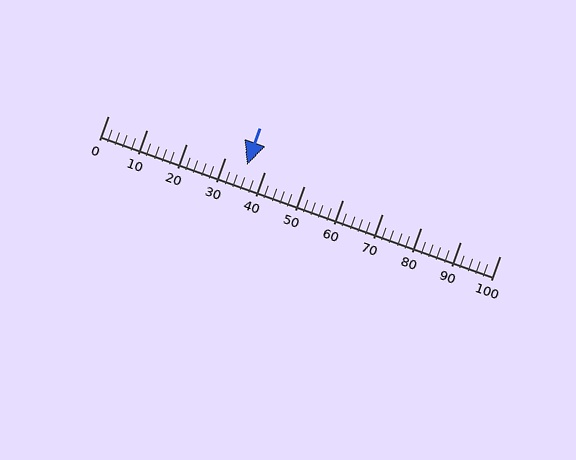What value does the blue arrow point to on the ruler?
The blue arrow points to approximately 35.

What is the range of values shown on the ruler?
The ruler shows values from 0 to 100.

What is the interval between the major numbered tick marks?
The major tick marks are spaced 10 units apart.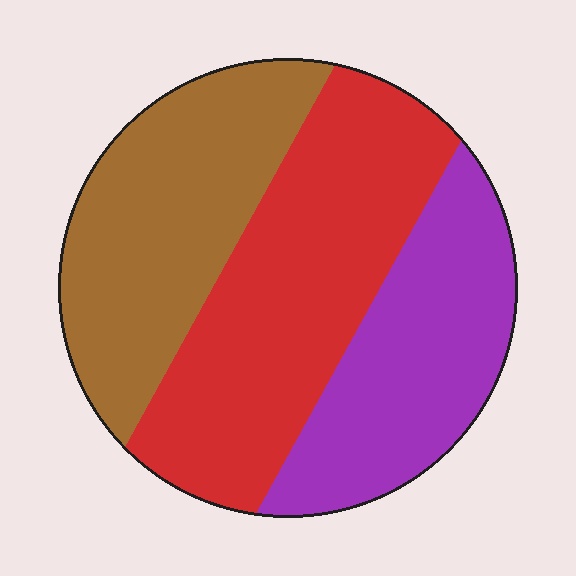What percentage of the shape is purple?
Purple takes up between a quarter and a half of the shape.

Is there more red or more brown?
Red.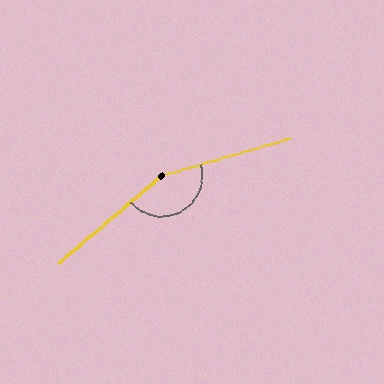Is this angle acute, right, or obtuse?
It is obtuse.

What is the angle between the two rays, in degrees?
Approximately 156 degrees.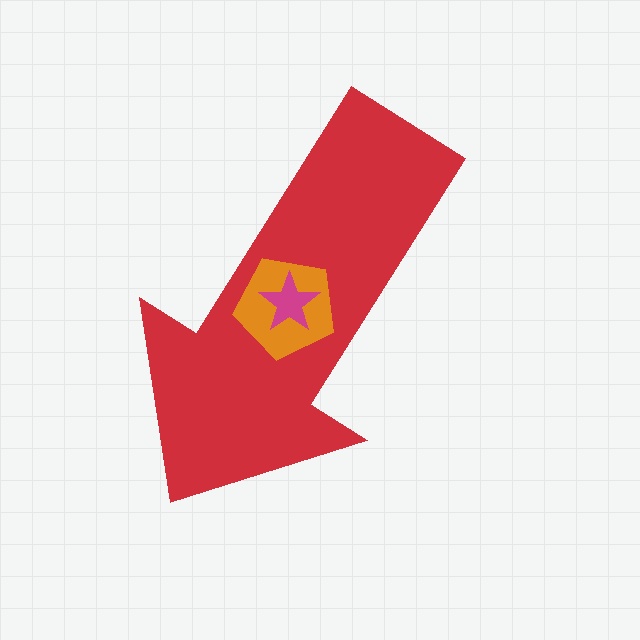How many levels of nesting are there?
3.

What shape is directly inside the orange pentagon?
The magenta star.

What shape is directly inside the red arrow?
The orange pentagon.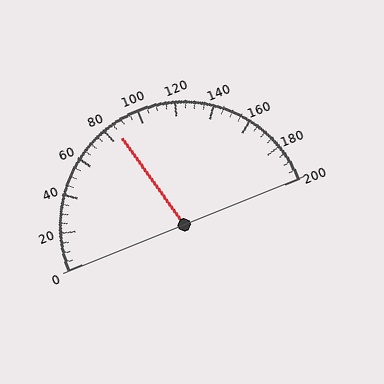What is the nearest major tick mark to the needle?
The nearest major tick mark is 80.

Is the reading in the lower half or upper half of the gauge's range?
The reading is in the lower half of the range (0 to 200).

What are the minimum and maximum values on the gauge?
The gauge ranges from 0 to 200.